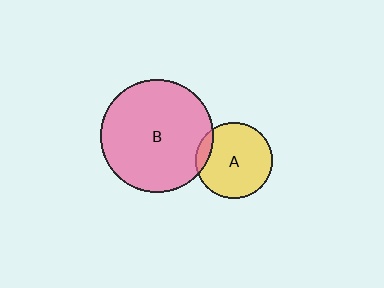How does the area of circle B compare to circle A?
Approximately 2.2 times.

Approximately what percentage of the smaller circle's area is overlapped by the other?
Approximately 10%.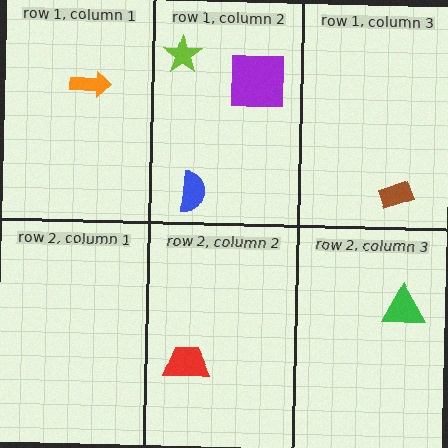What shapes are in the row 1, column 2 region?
The lime star, the purple square, the blue semicircle.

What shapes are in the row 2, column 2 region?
The red trapezoid.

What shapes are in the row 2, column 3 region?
The green triangle.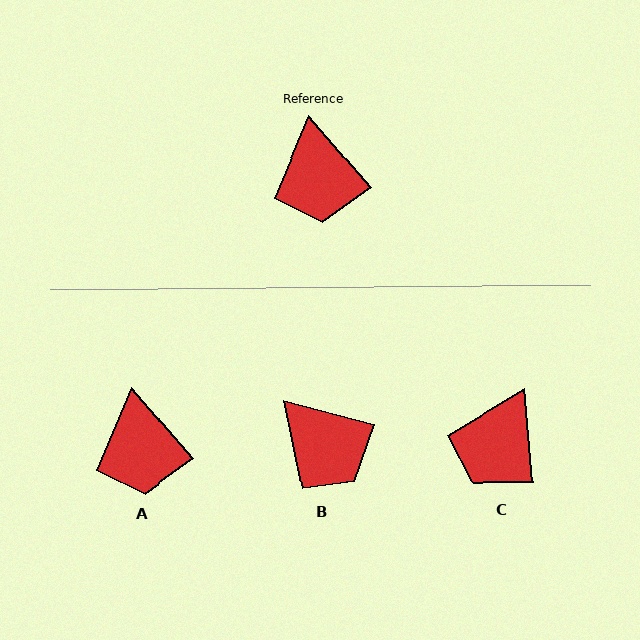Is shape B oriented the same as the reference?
No, it is off by about 35 degrees.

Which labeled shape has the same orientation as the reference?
A.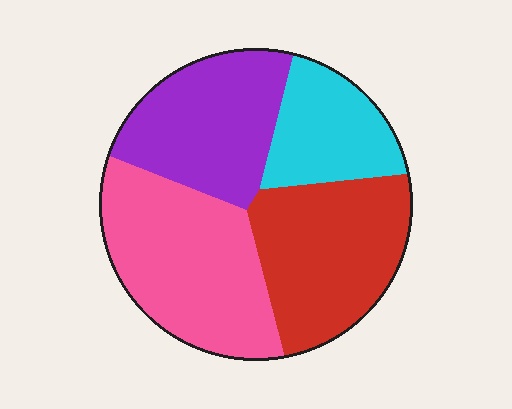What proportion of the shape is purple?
Purple covers about 25% of the shape.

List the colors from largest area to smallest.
From largest to smallest: pink, red, purple, cyan.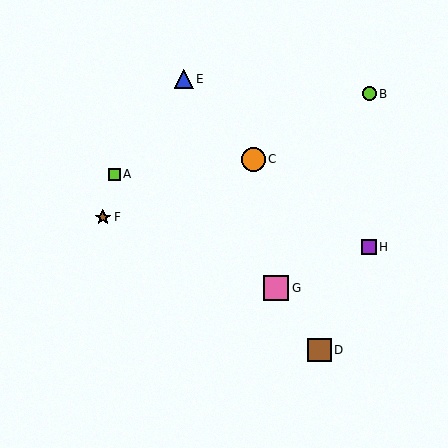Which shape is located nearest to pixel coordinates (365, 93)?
The lime circle (labeled B) at (369, 94) is nearest to that location.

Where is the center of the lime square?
The center of the lime square is at (114, 174).